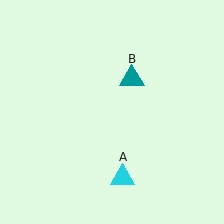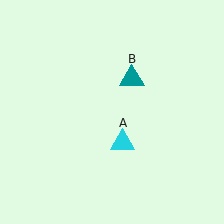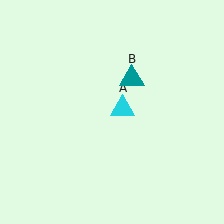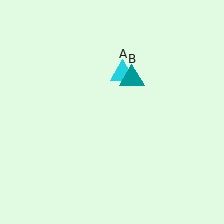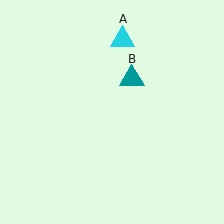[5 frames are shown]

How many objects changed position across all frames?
1 object changed position: cyan triangle (object A).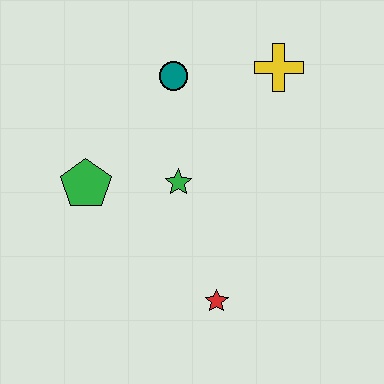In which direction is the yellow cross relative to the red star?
The yellow cross is above the red star.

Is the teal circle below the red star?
No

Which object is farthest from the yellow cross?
The red star is farthest from the yellow cross.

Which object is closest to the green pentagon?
The green star is closest to the green pentagon.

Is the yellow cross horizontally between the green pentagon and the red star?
No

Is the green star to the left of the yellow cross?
Yes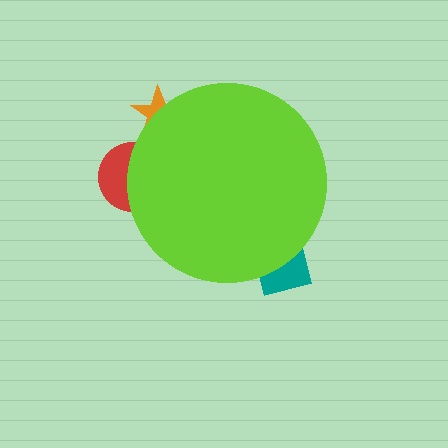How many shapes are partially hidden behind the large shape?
3 shapes are partially hidden.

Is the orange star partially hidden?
Yes, the orange star is partially hidden behind the lime circle.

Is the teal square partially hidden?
Yes, the teal square is partially hidden behind the lime circle.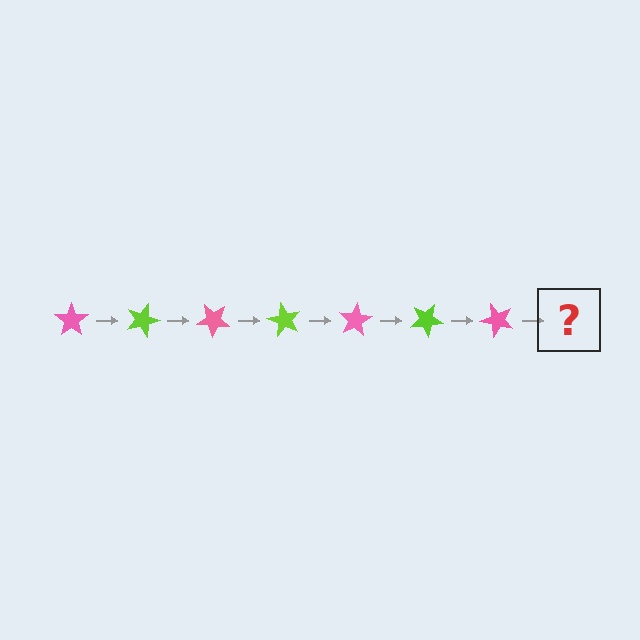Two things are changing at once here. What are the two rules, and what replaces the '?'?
The two rules are that it rotates 20 degrees each step and the color cycles through pink and lime. The '?' should be a lime star, rotated 140 degrees from the start.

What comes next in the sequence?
The next element should be a lime star, rotated 140 degrees from the start.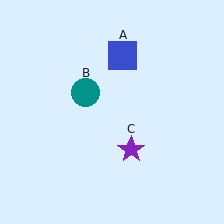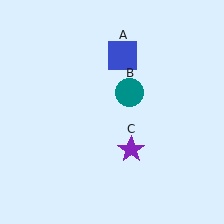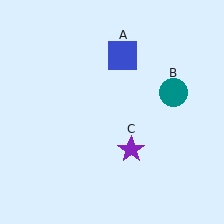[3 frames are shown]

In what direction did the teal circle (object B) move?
The teal circle (object B) moved right.